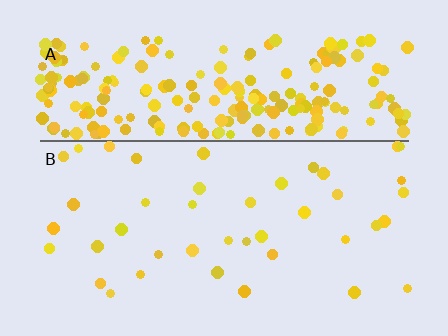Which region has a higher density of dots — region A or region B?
A (the top).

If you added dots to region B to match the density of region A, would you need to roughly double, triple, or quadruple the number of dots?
Approximately quadruple.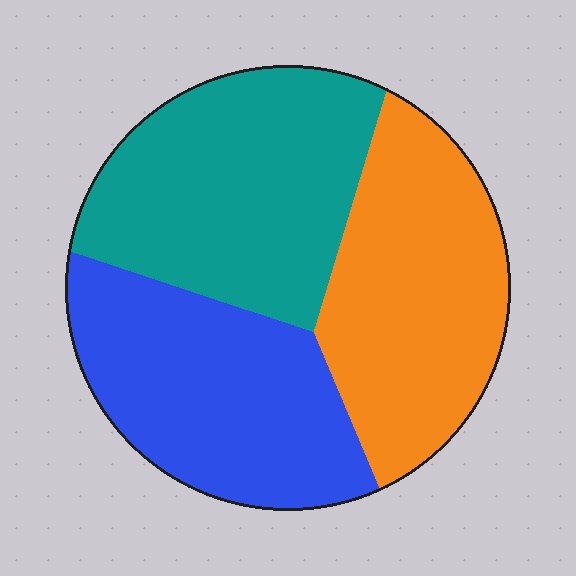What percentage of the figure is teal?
Teal takes up between a third and a half of the figure.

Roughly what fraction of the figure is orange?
Orange takes up about one third (1/3) of the figure.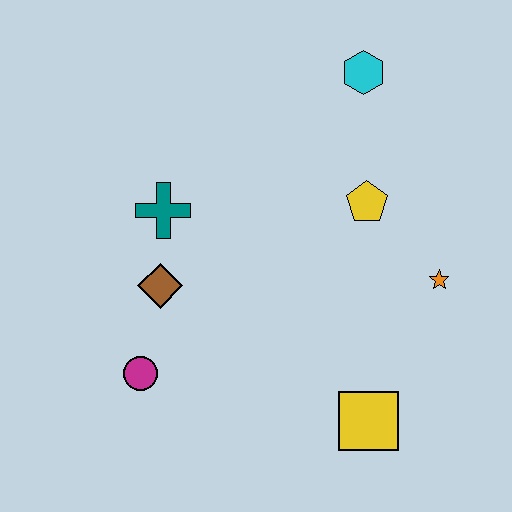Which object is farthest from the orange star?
The magenta circle is farthest from the orange star.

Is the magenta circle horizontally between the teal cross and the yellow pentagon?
No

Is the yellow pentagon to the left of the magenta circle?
No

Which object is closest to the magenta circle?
The brown diamond is closest to the magenta circle.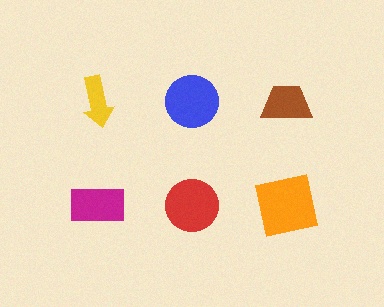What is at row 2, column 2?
A red circle.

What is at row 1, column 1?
A yellow arrow.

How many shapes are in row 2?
3 shapes.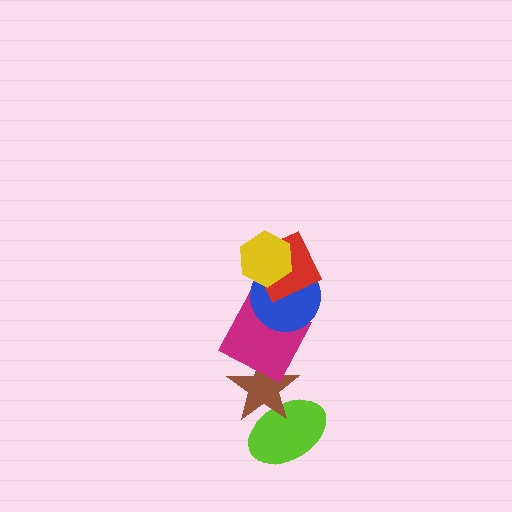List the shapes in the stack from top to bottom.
From top to bottom: the yellow hexagon, the red square, the blue circle, the magenta square, the brown star, the lime ellipse.